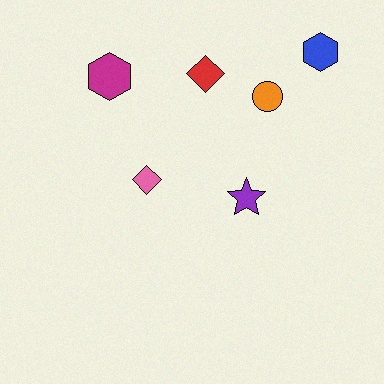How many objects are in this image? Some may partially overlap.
There are 6 objects.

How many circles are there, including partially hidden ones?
There is 1 circle.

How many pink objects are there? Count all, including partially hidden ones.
There is 1 pink object.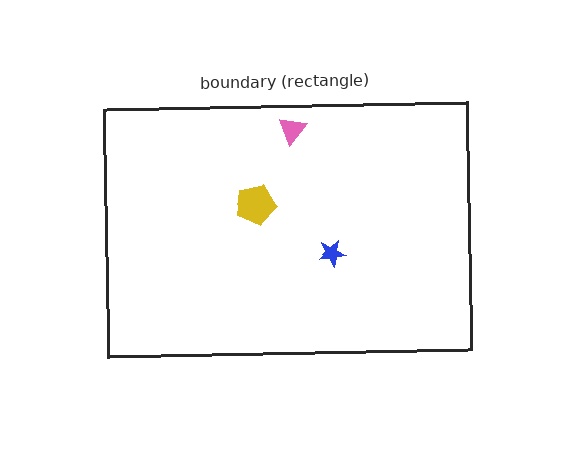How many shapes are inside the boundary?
3 inside, 0 outside.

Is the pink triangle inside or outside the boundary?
Inside.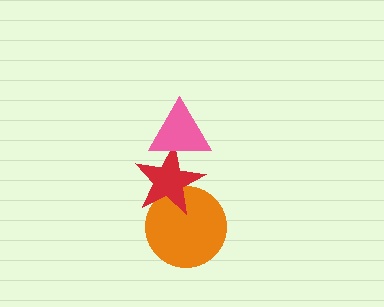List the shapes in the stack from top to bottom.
From top to bottom: the pink triangle, the red star, the orange circle.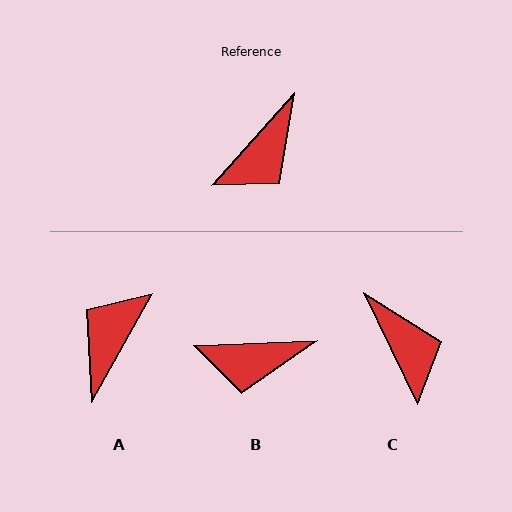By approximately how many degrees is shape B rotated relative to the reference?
Approximately 46 degrees clockwise.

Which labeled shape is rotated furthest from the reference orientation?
A, about 168 degrees away.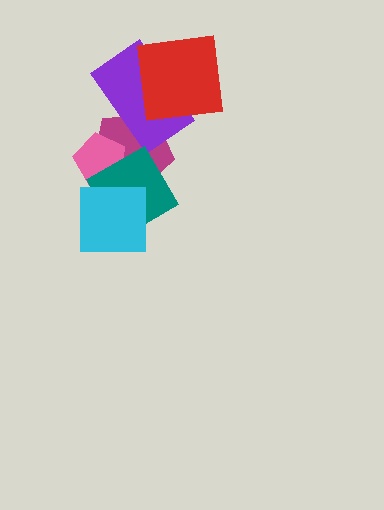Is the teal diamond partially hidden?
Yes, it is partially covered by another shape.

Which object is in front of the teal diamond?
The cyan square is in front of the teal diamond.